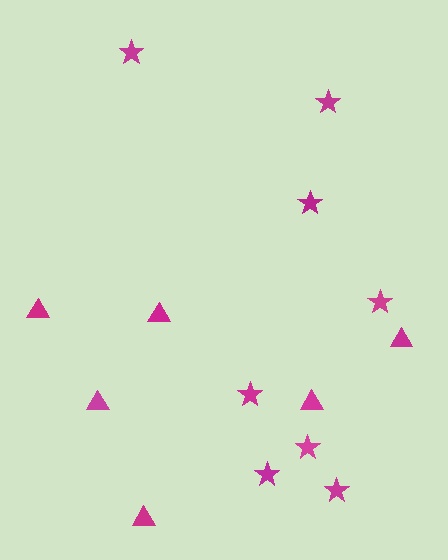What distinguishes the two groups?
There are 2 groups: one group of triangles (6) and one group of stars (8).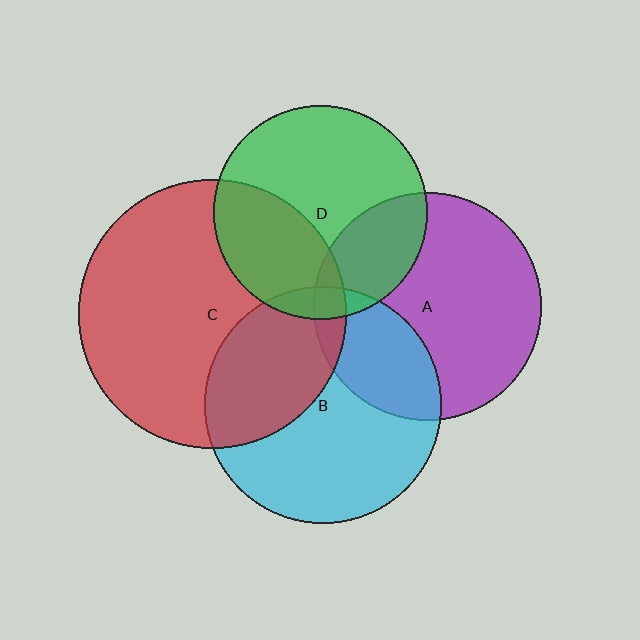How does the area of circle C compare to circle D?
Approximately 1.6 times.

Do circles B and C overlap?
Yes.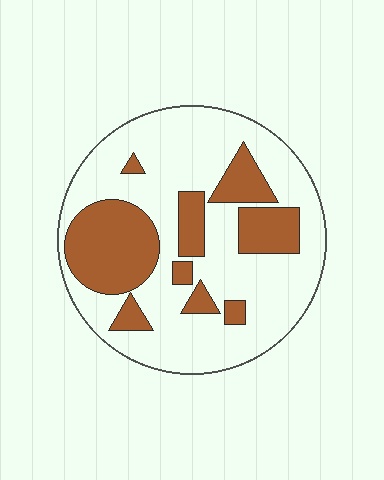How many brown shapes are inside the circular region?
9.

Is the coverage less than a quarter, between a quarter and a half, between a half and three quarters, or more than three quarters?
Between a quarter and a half.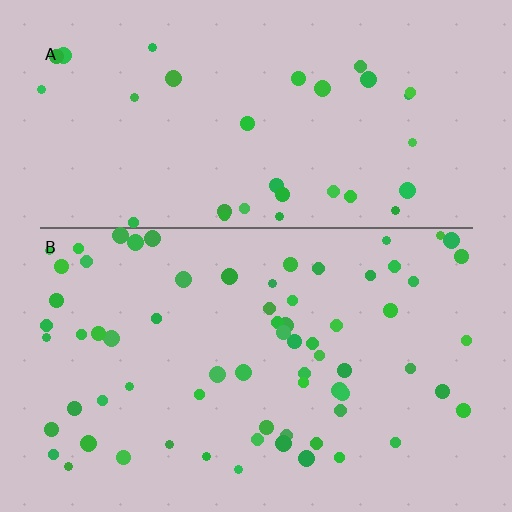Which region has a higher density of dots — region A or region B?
B (the bottom).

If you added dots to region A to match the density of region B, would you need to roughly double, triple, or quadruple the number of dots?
Approximately double.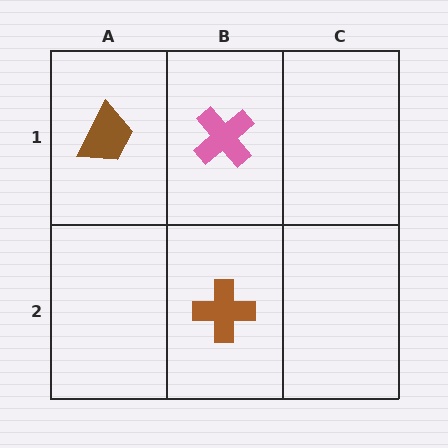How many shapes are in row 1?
2 shapes.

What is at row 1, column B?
A pink cross.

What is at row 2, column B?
A brown cross.